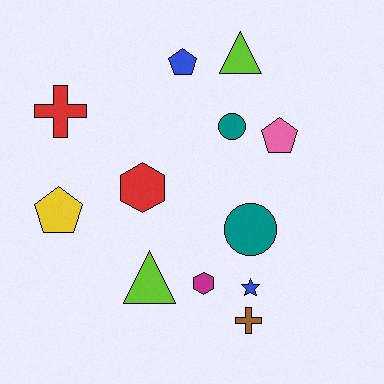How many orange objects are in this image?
There are no orange objects.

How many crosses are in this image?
There are 2 crosses.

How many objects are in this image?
There are 12 objects.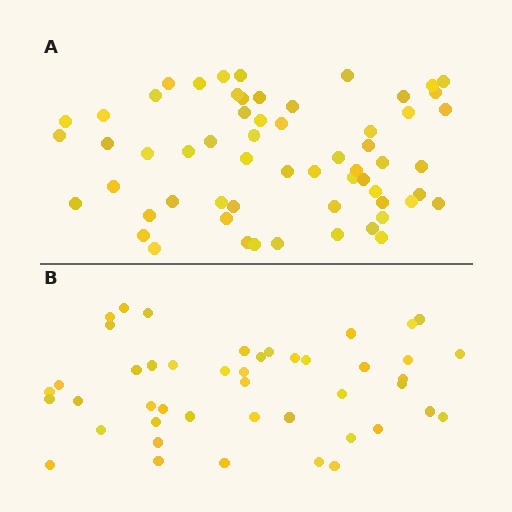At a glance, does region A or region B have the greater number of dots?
Region A (the top region) has more dots.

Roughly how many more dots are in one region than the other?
Region A has approximately 15 more dots than region B.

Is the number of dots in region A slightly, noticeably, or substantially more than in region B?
Region A has noticeably more, but not dramatically so. The ratio is roughly 1.3 to 1.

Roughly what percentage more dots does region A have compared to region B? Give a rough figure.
About 35% more.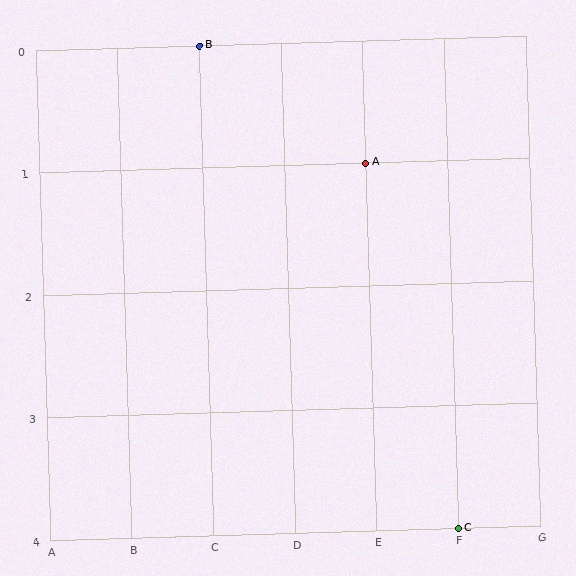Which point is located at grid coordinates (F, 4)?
Point C is at (F, 4).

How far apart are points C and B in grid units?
Points C and B are 3 columns and 4 rows apart (about 5.0 grid units diagonally).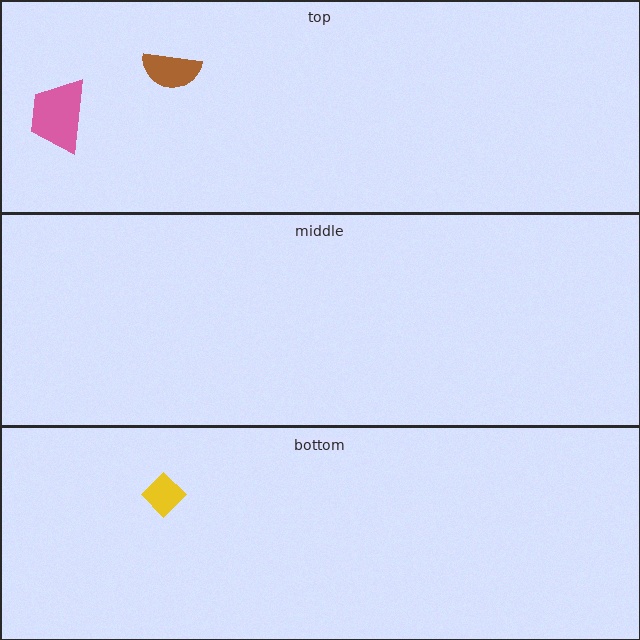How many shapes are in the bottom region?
1.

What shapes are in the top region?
The brown semicircle, the pink trapezoid.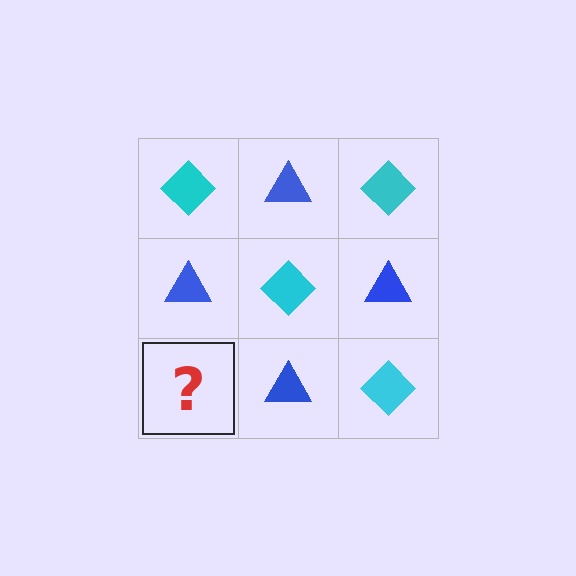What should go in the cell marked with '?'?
The missing cell should contain a cyan diamond.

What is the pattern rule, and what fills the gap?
The rule is that it alternates cyan diamond and blue triangle in a checkerboard pattern. The gap should be filled with a cyan diamond.